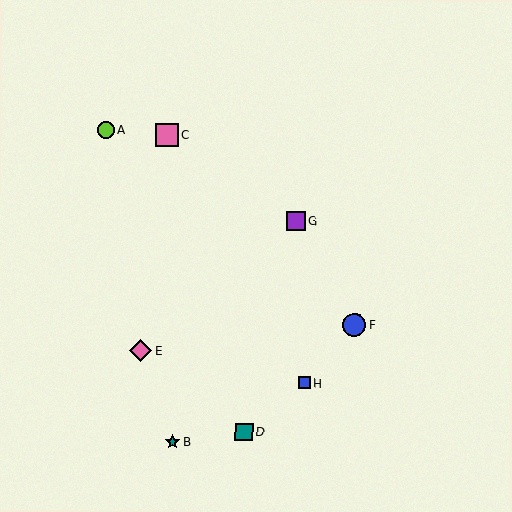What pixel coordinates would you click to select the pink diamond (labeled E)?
Click at (141, 351) to select the pink diamond E.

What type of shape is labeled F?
Shape F is a blue circle.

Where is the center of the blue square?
The center of the blue square is at (304, 383).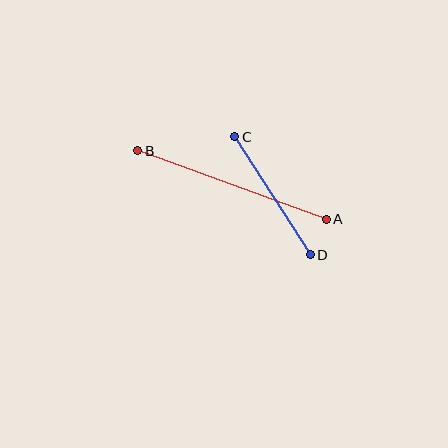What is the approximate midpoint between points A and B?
The midpoint is at approximately (232, 185) pixels.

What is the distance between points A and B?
The distance is approximately 200 pixels.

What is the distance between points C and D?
The distance is approximately 140 pixels.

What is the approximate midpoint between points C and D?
The midpoint is at approximately (272, 196) pixels.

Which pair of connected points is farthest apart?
Points A and B are farthest apart.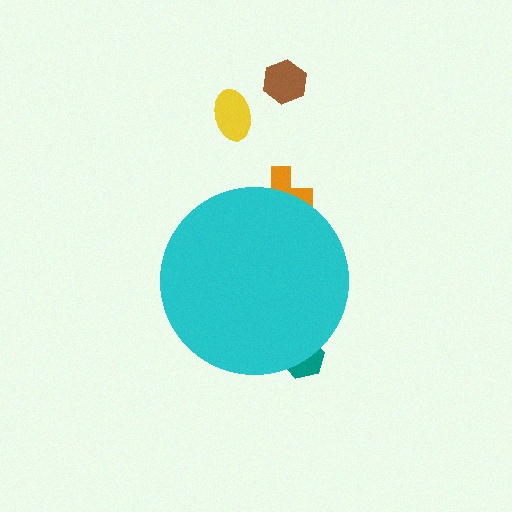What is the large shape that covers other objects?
A cyan circle.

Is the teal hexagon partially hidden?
Yes, the teal hexagon is partially hidden behind the cyan circle.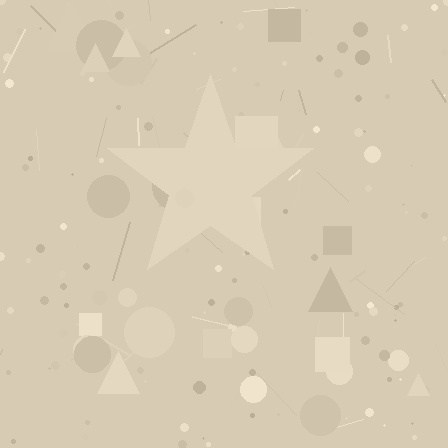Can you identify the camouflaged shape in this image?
The camouflaged shape is a star.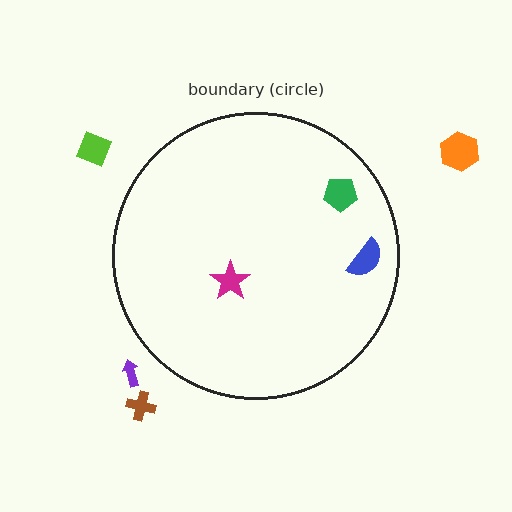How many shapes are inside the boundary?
3 inside, 4 outside.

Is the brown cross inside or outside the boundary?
Outside.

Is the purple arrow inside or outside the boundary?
Outside.